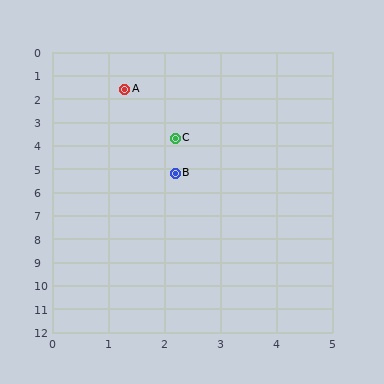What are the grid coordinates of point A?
Point A is at approximately (1.3, 1.6).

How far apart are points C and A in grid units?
Points C and A are about 2.3 grid units apart.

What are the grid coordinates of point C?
Point C is at approximately (2.2, 3.7).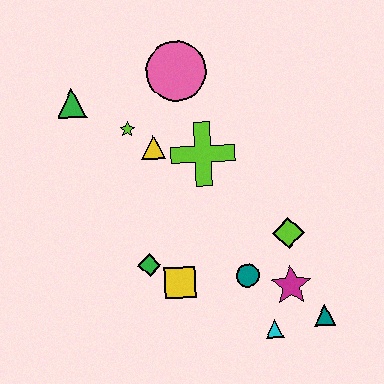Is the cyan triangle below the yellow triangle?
Yes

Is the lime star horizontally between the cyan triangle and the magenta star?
No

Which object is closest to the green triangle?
The lime star is closest to the green triangle.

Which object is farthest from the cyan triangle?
The green triangle is farthest from the cyan triangle.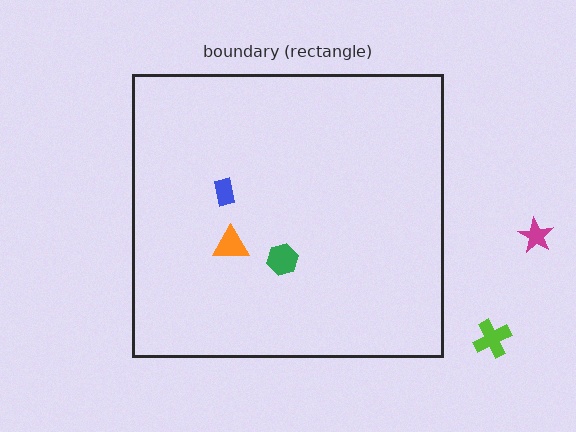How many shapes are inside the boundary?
3 inside, 2 outside.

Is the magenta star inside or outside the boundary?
Outside.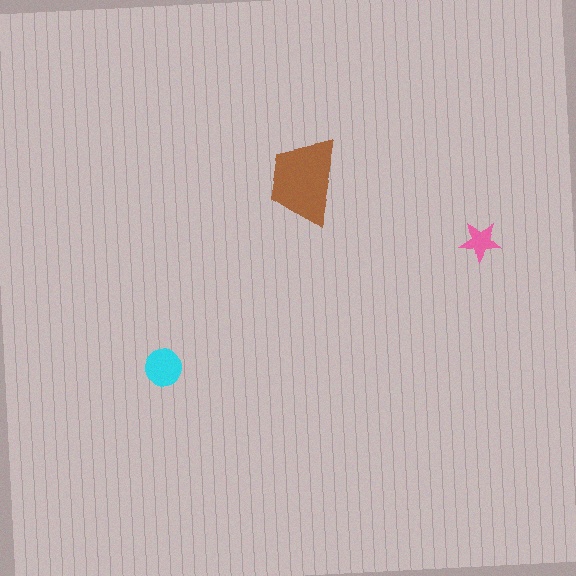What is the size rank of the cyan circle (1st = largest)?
2nd.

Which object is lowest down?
The cyan circle is bottommost.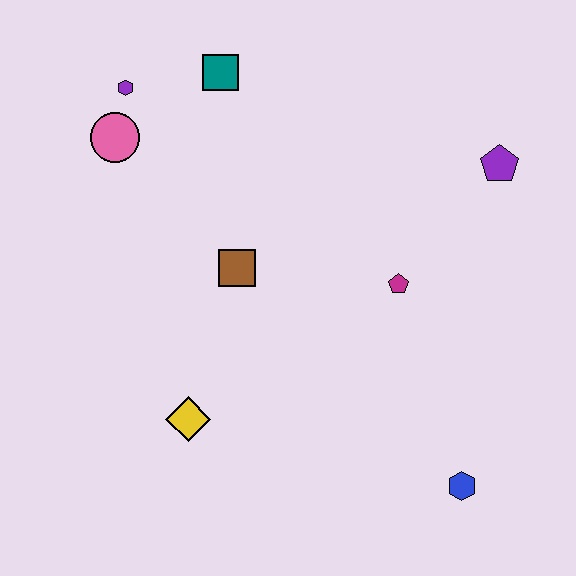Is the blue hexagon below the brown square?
Yes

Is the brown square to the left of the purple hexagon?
No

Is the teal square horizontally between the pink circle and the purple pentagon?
Yes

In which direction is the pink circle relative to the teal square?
The pink circle is to the left of the teal square.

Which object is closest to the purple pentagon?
The magenta pentagon is closest to the purple pentagon.